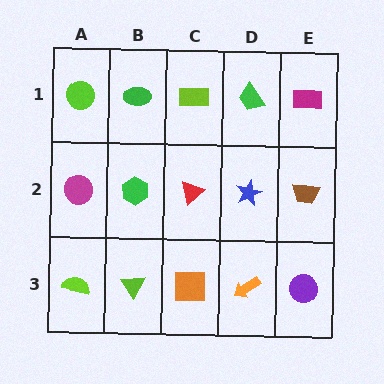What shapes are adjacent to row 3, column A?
A magenta circle (row 2, column A), a lime triangle (row 3, column B).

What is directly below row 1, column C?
A red triangle.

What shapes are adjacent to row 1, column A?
A magenta circle (row 2, column A), a green ellipse (row 1, column B).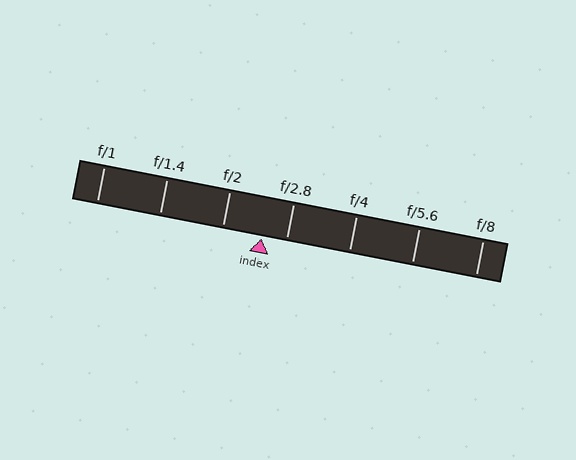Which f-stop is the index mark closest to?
The index mark is closest to f/2.8.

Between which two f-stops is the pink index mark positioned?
The index mark is between f/2 and f/2.8.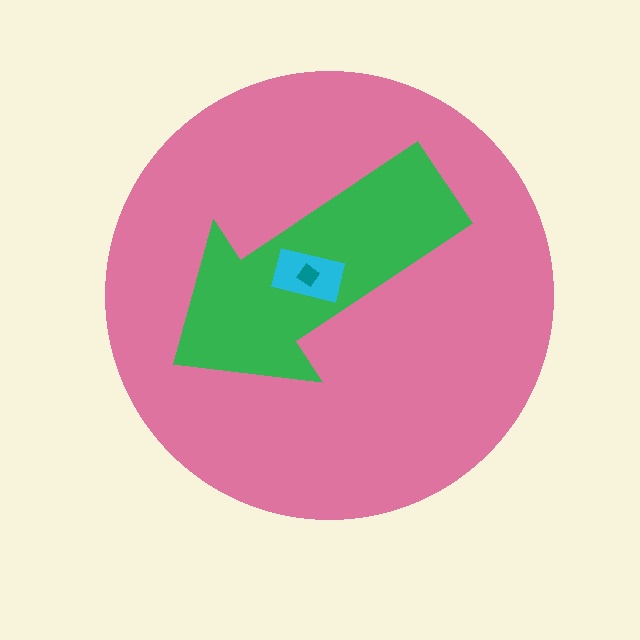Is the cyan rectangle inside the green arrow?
Yes.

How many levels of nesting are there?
4.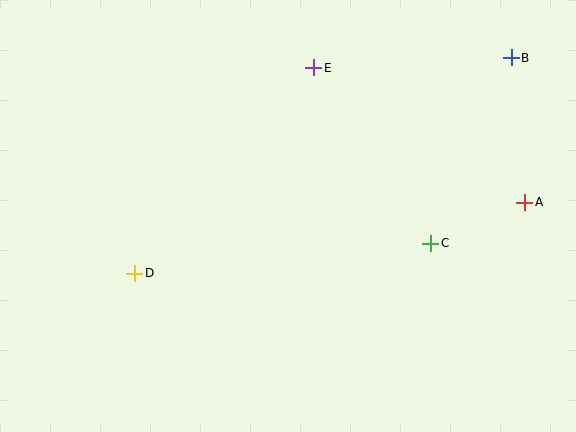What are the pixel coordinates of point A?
Point A is at (525, 202).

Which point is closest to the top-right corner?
Point B is closest to the top-right corner.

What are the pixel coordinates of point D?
Point D is at (135, 273).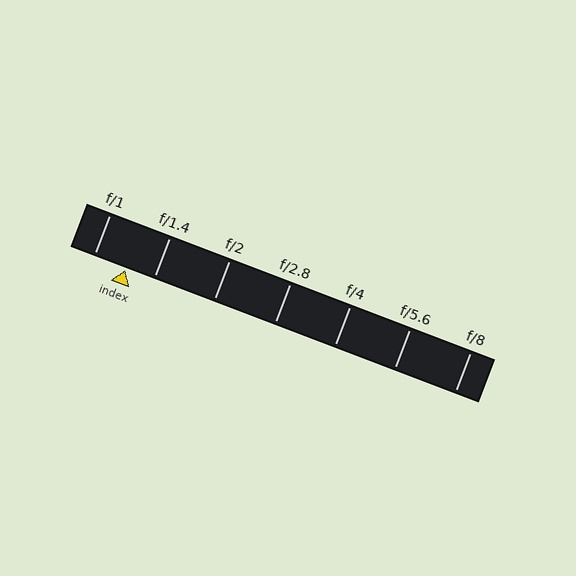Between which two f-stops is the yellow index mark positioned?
The index mark is between f/1 and f/1.4.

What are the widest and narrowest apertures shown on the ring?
The widest aperture shown is f/1 and the narrowest is f/8.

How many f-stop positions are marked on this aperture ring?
There are 7 f-stop positions marked.